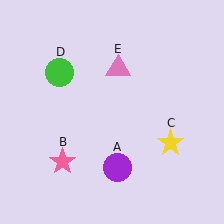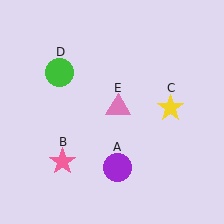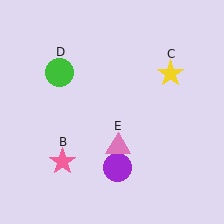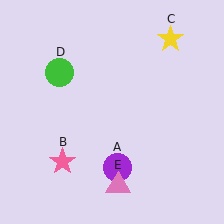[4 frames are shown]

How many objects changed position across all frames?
2 objects changed position: yellow star (object C), pink triangle (object E).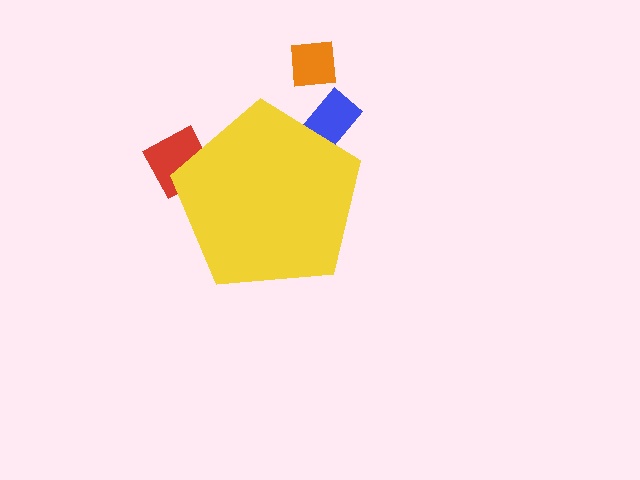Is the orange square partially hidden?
No, the orange square is fully visible.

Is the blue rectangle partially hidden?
Yes, the blue rectangle is partially hidden behind the yellow pentagon.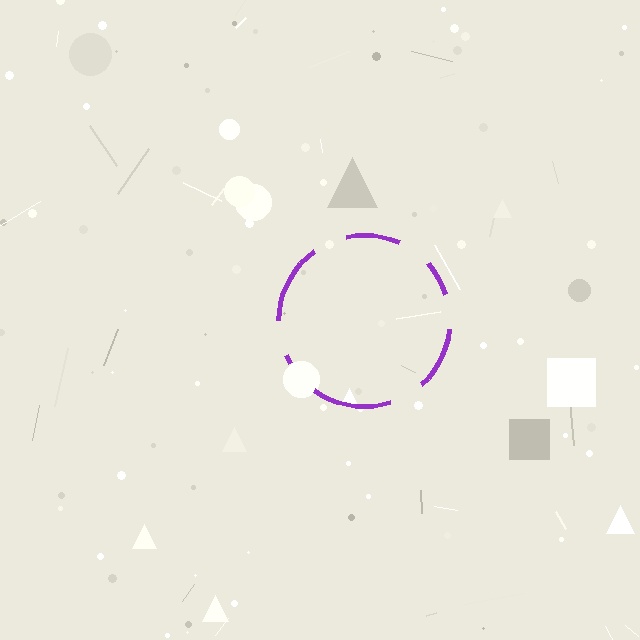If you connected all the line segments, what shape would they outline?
They would outline a circle.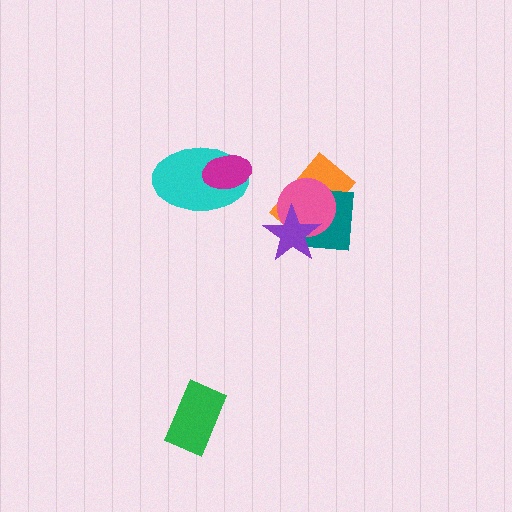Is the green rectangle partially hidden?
No, no other shape covers it.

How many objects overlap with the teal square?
3 objects overlap with the teal square.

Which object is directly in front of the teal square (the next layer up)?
The pink circle is directly in front of the teal square.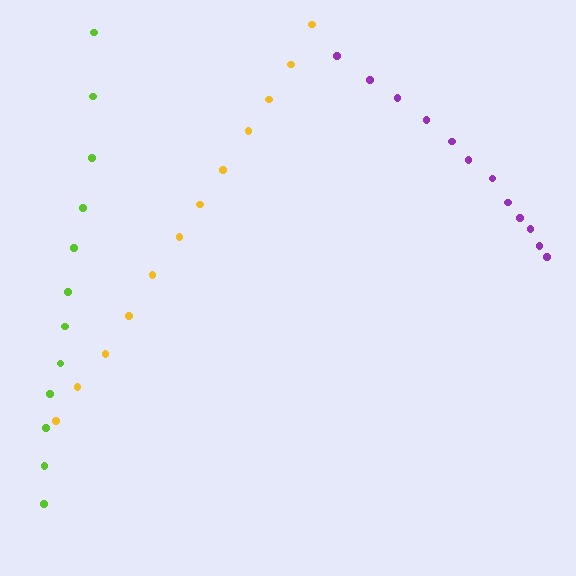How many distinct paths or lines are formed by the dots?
There are 3 distinct paths.